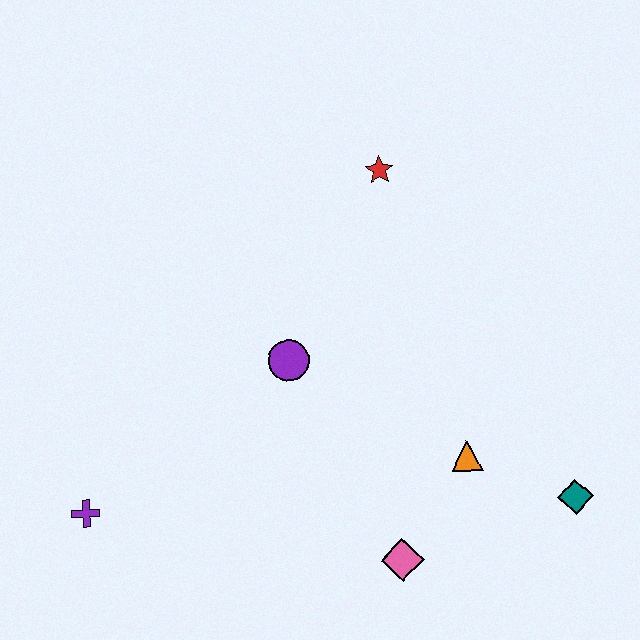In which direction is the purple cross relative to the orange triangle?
The purple cross is to the left of the orange triangle.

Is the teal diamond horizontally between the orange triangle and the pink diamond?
No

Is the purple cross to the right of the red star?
No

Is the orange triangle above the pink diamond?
Yes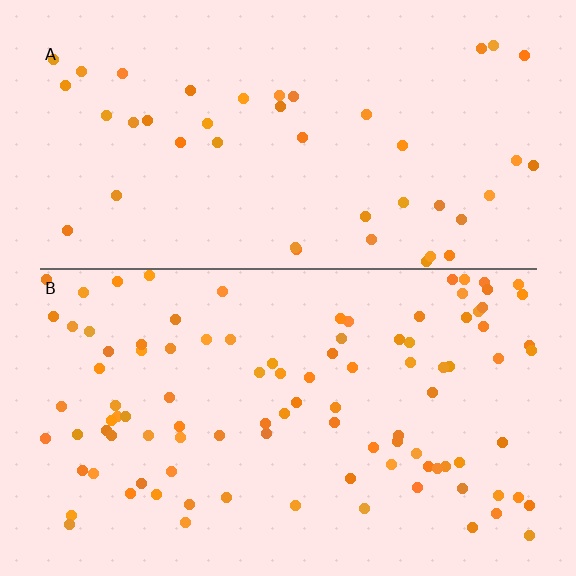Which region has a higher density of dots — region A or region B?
B (the bottom).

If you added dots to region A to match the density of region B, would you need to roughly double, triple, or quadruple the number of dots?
Approximately double.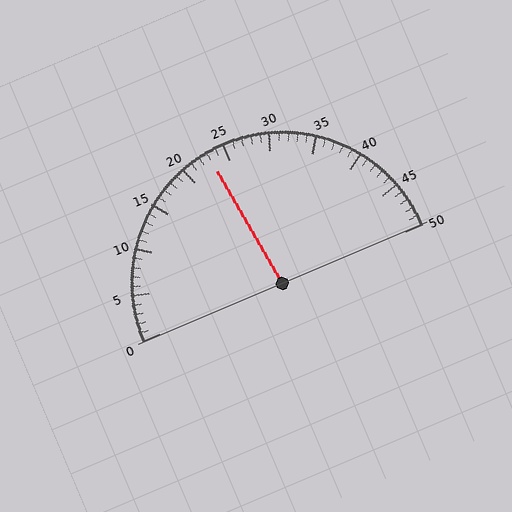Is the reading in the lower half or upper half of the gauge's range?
The reading is in the lower half of the range (0 to 50).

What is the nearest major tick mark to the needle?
The nearest major tick mark is 25.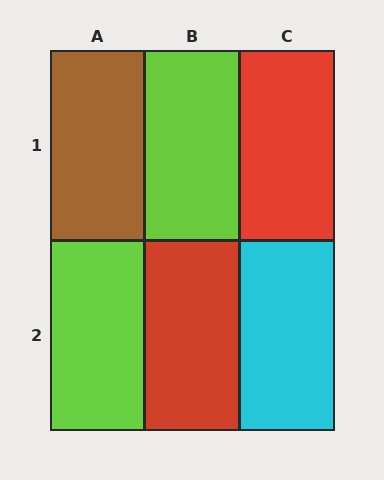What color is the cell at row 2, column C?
Cyan.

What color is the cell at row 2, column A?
Lime.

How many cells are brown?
1 cell is brown.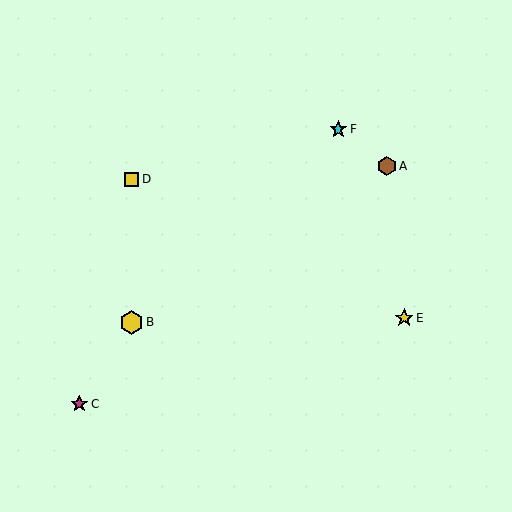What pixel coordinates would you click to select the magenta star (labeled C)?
Click at (79, 404) to select the magenta star C.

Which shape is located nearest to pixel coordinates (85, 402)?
The magenta star (labeled C) at (79, 404) is nearest to that location.